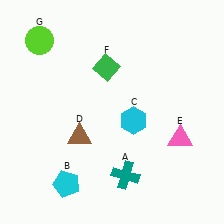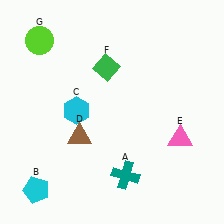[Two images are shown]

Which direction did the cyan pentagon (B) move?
The cyan pentagon (B) moved left.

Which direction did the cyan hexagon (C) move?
The cyan hexagon (C) moved left.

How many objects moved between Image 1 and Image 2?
2 objects moved between the two images.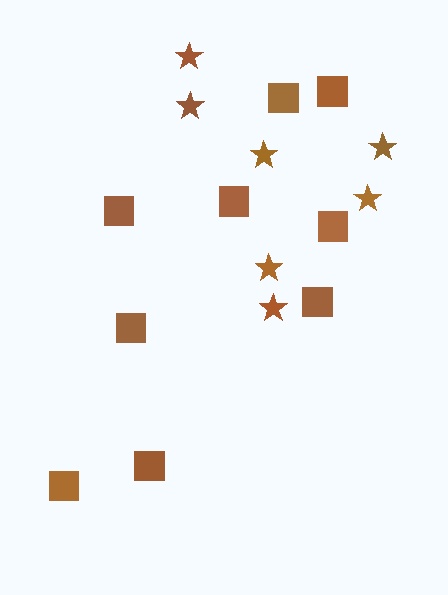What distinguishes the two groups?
There are 2 groups: one group of squares (9) and one group of stars (7).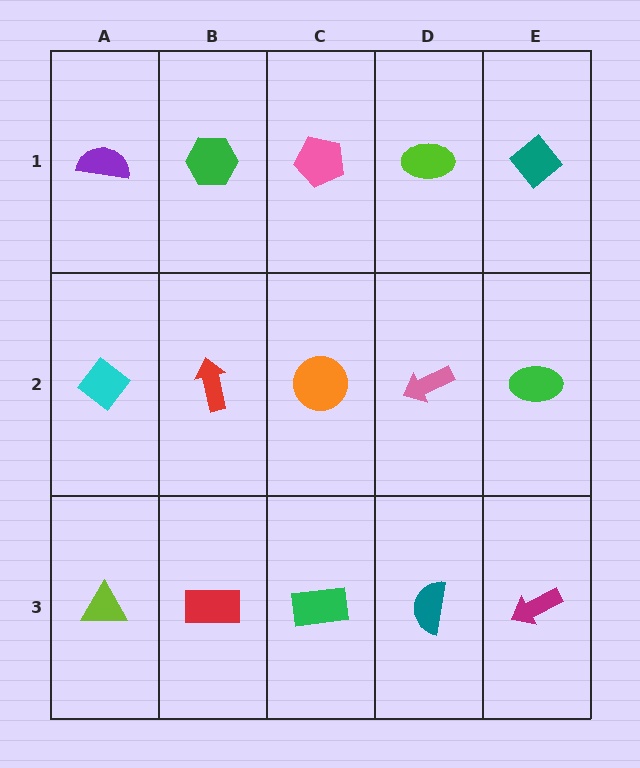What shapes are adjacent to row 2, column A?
A purple semicircle (row 1, column A), a lime triangle (row 3, column A), a red arrow (row 2, column B).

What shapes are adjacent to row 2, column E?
A teal diamond (row 1, column E), a magenta arrow (row 3, column E), a pink arrow (row 2, column D).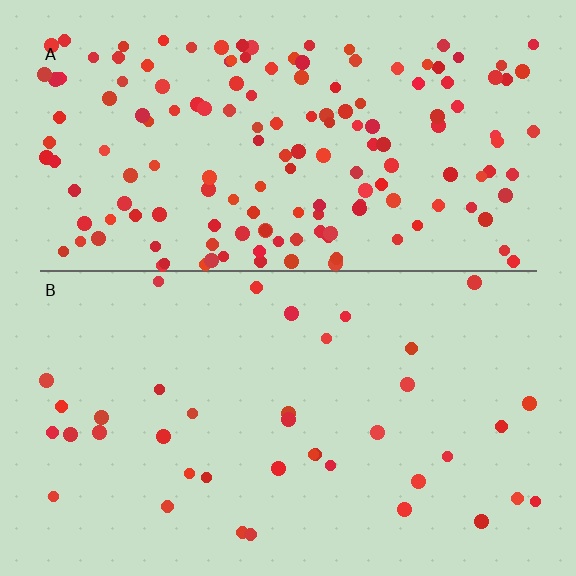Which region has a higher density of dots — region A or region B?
A (the top).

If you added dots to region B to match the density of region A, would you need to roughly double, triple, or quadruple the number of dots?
Approximately quadruple.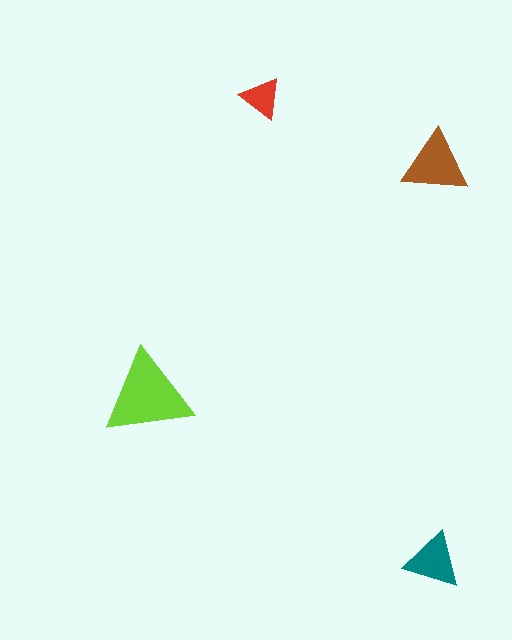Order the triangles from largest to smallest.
the lime one, the brown one, the teal one, the red one.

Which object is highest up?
The red triangle is topmost.